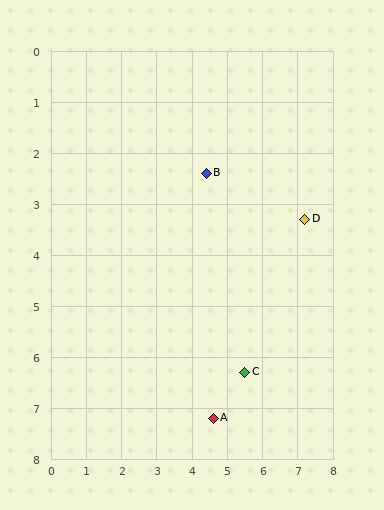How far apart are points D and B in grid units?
Points D and B are about 2.9 grid units apart.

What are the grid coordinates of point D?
Point D is at approximately (7.2, 3.3).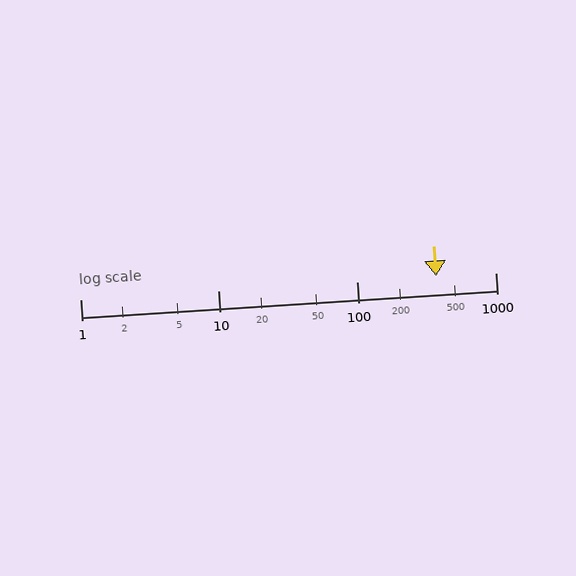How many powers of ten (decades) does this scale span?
The scale spans 3 decades, from 1 to 1000.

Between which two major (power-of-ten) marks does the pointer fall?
The pointer is between 100 and 1000.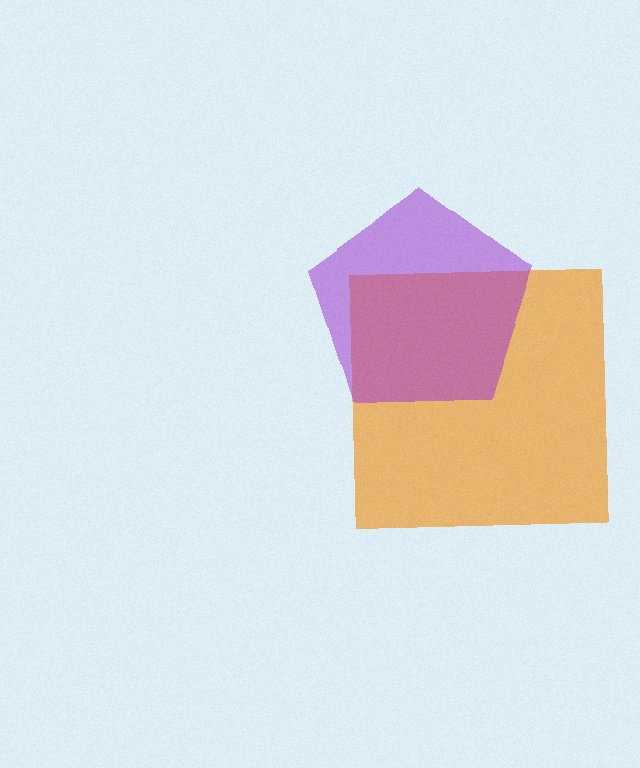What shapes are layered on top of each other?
The layered shapes are: an orange square, a purple pentagon.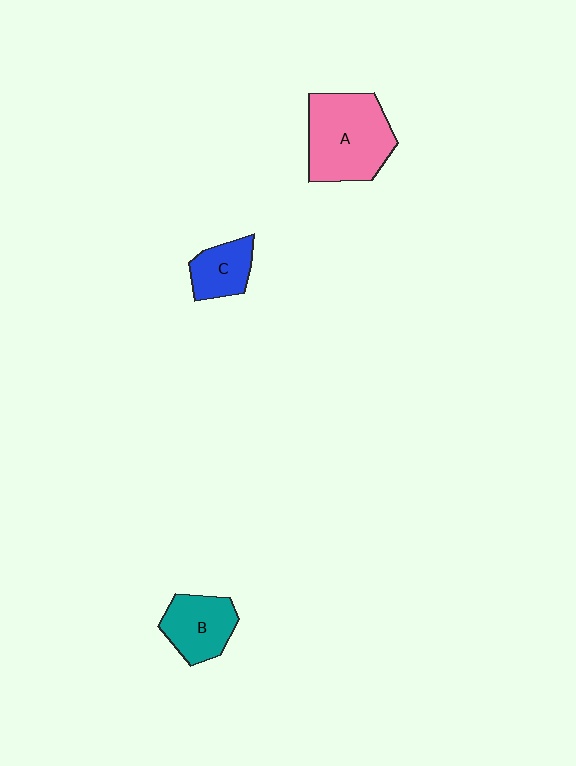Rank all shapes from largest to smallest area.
From largest to smallest: A (pink), B (teal), C (blue).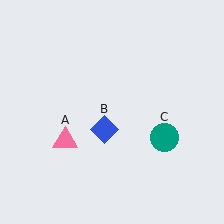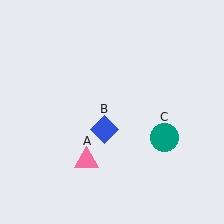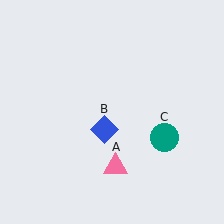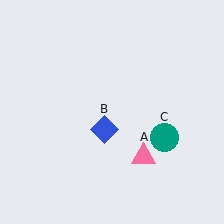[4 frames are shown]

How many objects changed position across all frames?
1 object changed position: pink triangle (object A).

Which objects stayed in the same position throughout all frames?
Blue diamond (object B) and teal circle (object C) remained stationary.